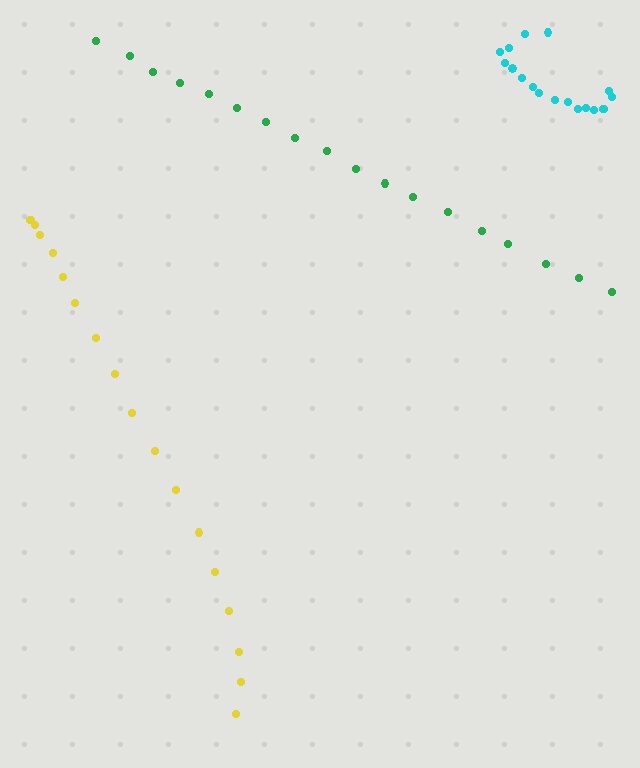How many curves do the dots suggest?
There are 3 distinct paths.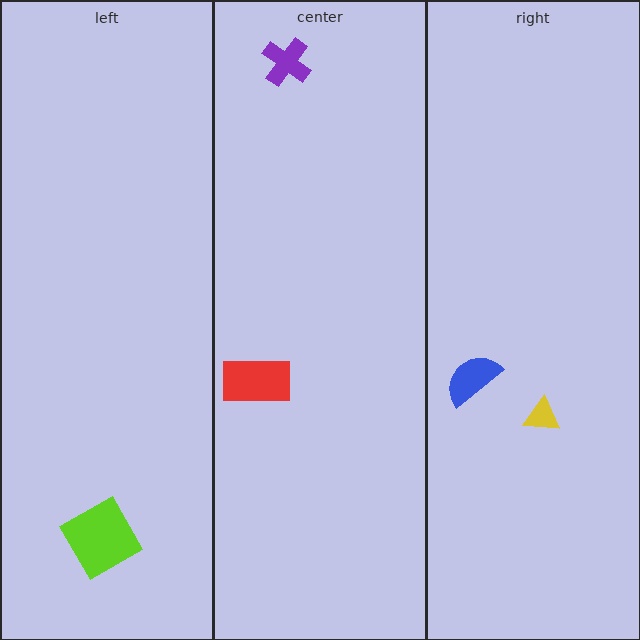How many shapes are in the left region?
1.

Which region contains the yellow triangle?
The right region.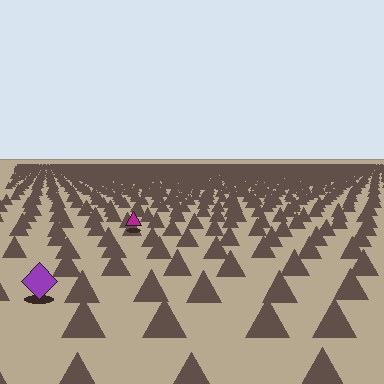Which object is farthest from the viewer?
The magenta triangle is farthest from the viewer. It appears smaller and the ground texture around it is denser.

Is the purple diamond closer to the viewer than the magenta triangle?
Yes. The purple diamond is closer — you can tell from the texture gradient: the ground texture is coarser near it.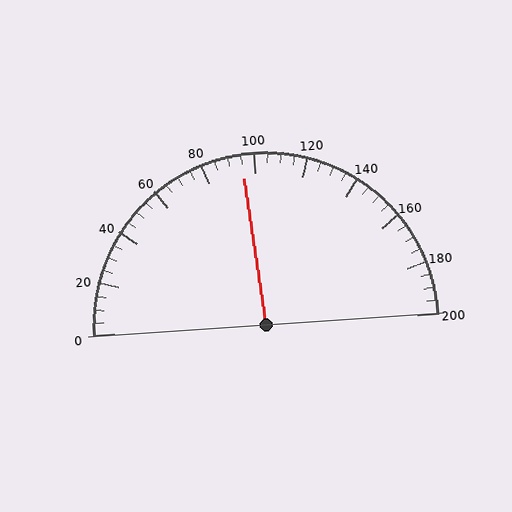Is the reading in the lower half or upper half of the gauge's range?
The reading is in the lower half of the range (0 to 200).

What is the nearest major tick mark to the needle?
The nearest major tick mark is 100.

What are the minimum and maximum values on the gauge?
The gauge ranges from 0 to 200.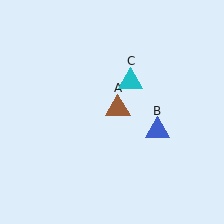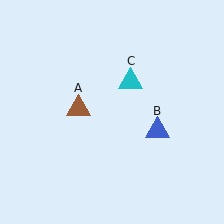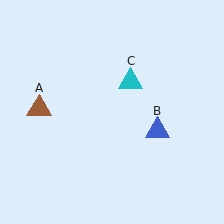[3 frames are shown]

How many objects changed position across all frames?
1 object changed position: brown triangle (object A).